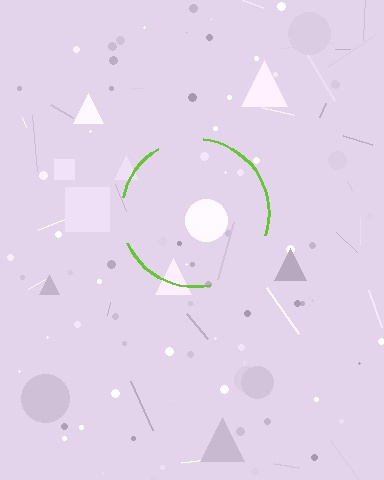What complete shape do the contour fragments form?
The contour fragments form a circle.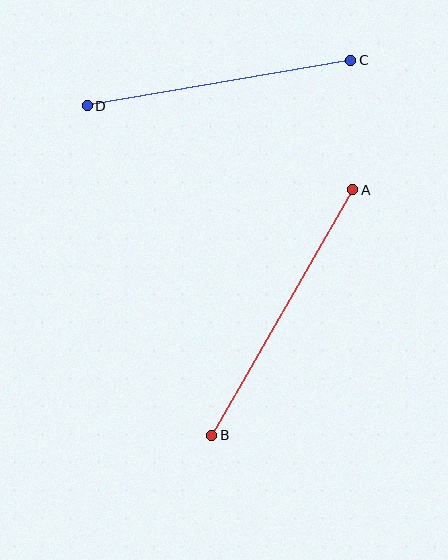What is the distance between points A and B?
The distance is approximately 283 pixels.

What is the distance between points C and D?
The distance is approximately 267 pixels.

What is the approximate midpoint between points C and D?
The midpoint is at approximately (219, 83) pixels.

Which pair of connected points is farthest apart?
Points A and B are farthest apart.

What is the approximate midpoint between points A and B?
The midpoint is at approximately (282, 313) pixels.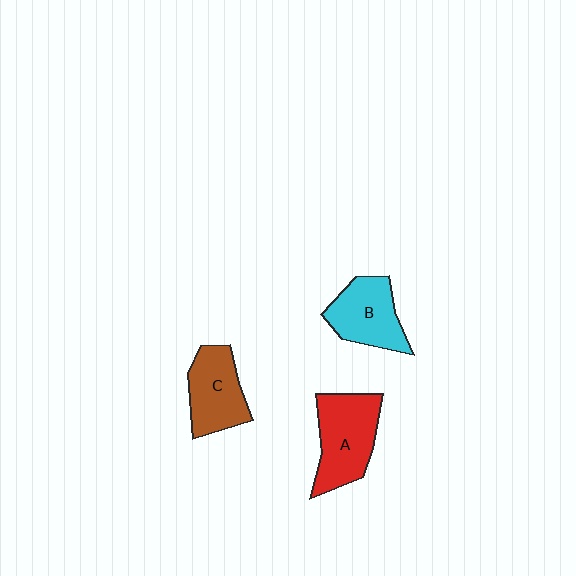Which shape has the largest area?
Shape A (red).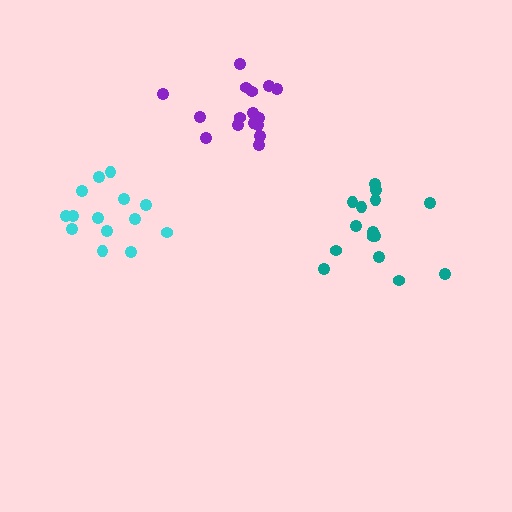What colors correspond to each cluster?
The clusters are colored: cyan, purple, teal.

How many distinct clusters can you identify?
There are 3 distinct clusters.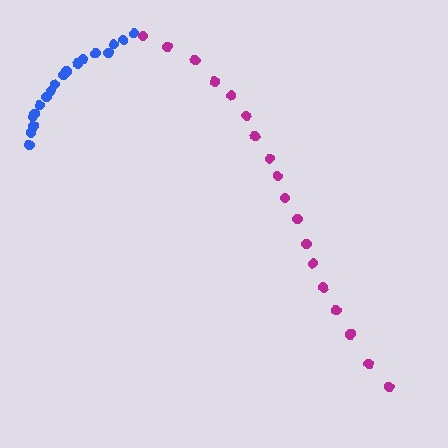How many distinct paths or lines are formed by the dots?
There are 2 distinct paths.